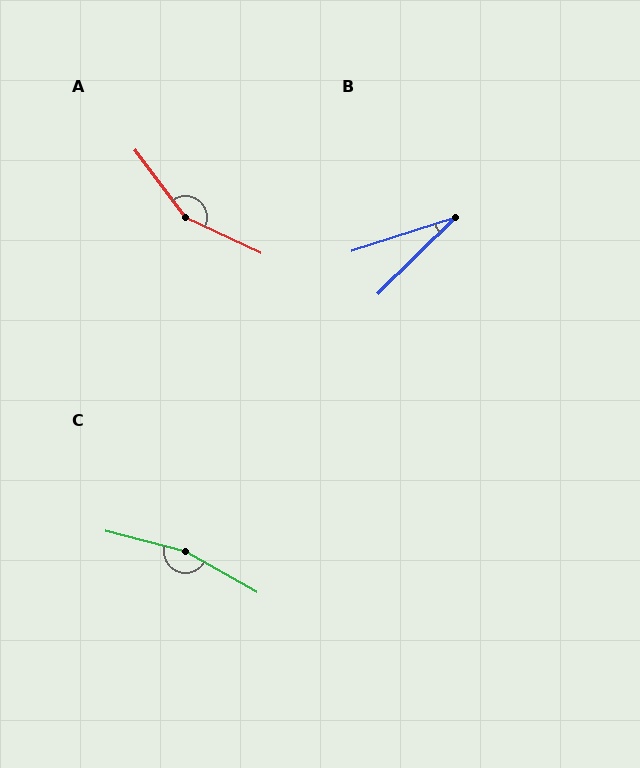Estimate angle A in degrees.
Approximately 152 degrees.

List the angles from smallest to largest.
B (27°), A (152°), C (164°).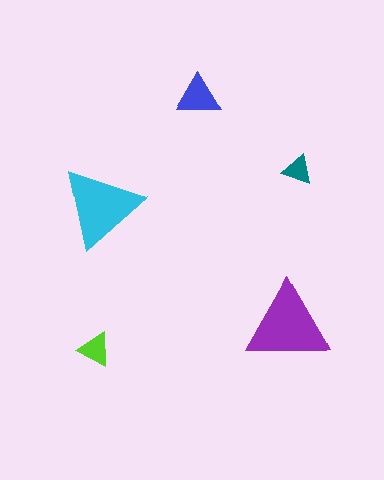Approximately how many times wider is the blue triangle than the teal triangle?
About 1.5 times wider.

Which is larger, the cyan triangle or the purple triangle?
The purple one.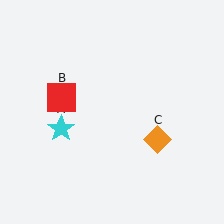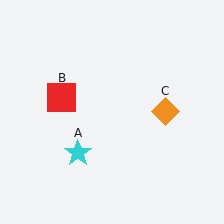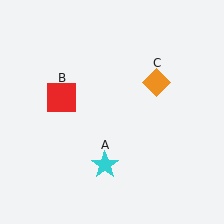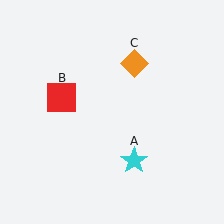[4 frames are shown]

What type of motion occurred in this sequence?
The cyan star (object A), orange diamond (object C) rotated counterclockwise around the center of the scene.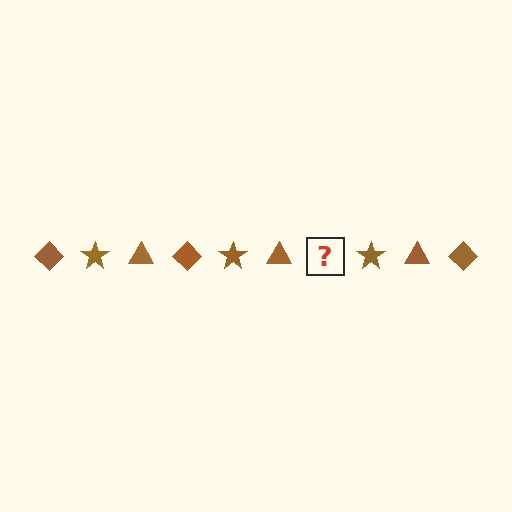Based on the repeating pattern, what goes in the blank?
The blank should be a brown diamond.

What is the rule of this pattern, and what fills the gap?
The rule is that the pattern cycles through diamond, star, triangle shapes in brown. The gap should be filled with a brown diamond.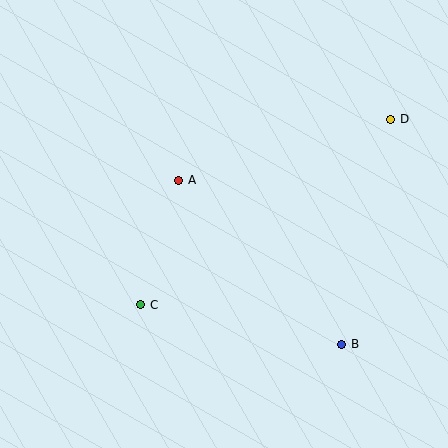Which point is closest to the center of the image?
Point A at (179, 180) is closest to the center.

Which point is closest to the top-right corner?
Point D is closest to the top-right corner.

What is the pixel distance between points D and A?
The distance between D and A is 221 pixels.